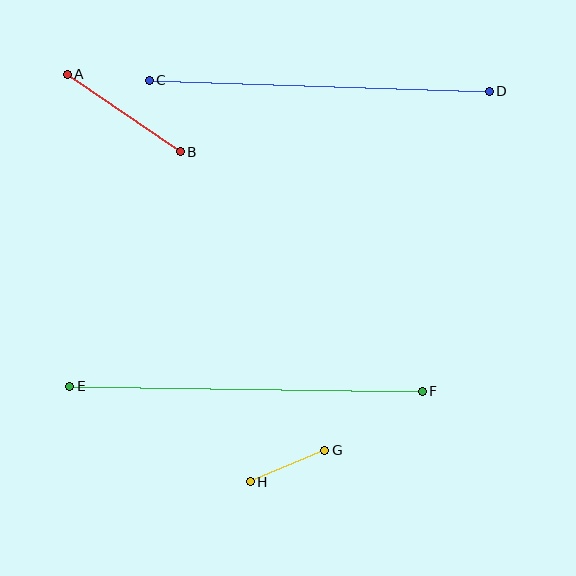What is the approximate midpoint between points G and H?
The midpoint is at approximately (287, 466) pixels.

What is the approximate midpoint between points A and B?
The midpoint is at approximately (124, 113) pixels.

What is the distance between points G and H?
The distance is approximately 80 pixels.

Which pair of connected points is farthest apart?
Points E and F are farthest apart.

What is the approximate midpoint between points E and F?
The midpoint is at approximately (246, 389) pixels.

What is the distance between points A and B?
The distance is approximately 137 pixels.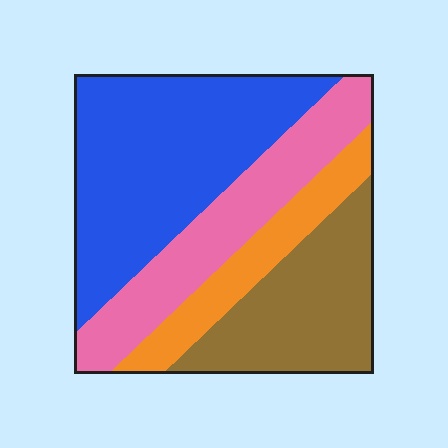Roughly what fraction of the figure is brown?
Brown covers roughly 25% of the figure.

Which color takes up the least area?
Orange, at roughly 15%.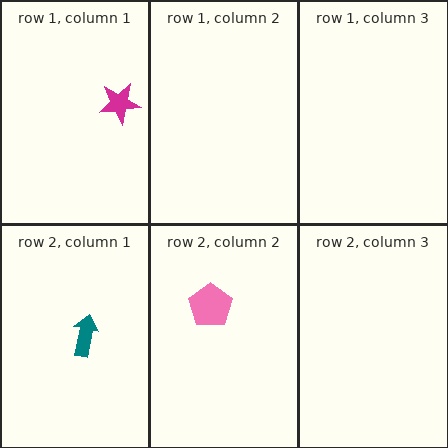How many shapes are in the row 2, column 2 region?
1.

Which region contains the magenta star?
The row 1, column 1 region.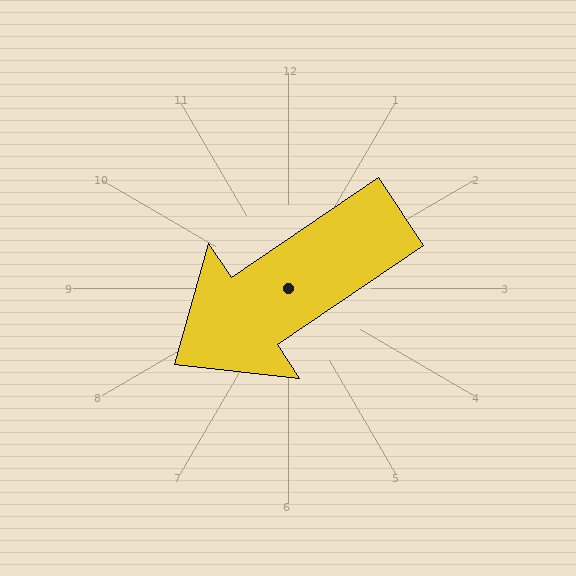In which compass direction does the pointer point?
Southwest.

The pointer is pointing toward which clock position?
Roughly 8 o'clock.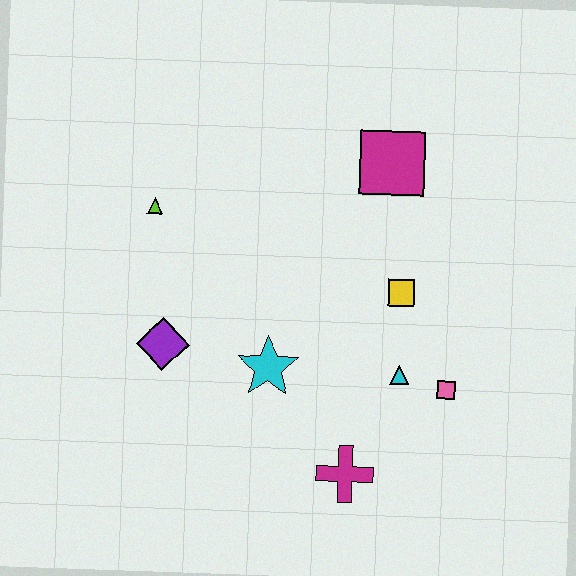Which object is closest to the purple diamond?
The cyan star is closest to the purple diamond.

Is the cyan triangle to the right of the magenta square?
Yes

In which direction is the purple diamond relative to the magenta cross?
The purple diamond is to the left of the magenta cross.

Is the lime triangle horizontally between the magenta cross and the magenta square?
No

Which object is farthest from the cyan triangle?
The lime triangle is farthest from the cyan triangle.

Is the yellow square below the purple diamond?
No